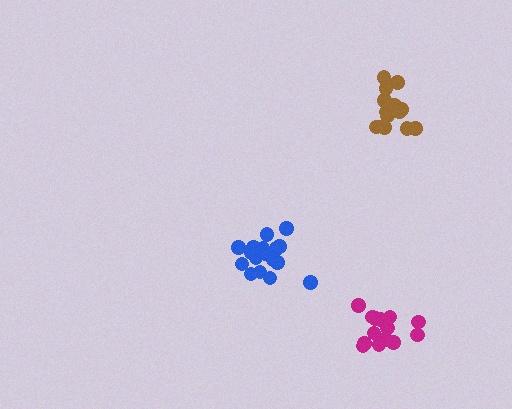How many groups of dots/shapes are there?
There are 3 groups.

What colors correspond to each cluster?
The clusters are colored: blue, magenta, brown.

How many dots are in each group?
Group 1: 19 dots, Group 2: 15 dots, Group 3: 16 dots (50 total).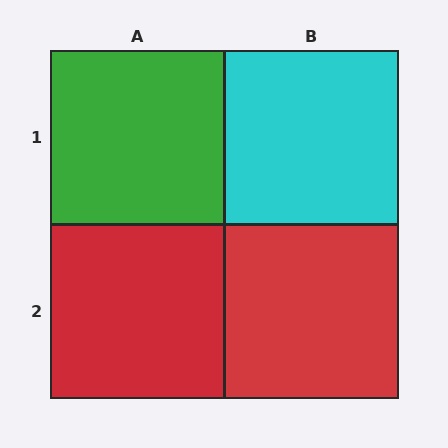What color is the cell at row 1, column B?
Cyan.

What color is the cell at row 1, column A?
Green.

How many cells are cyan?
1 cell is cyan.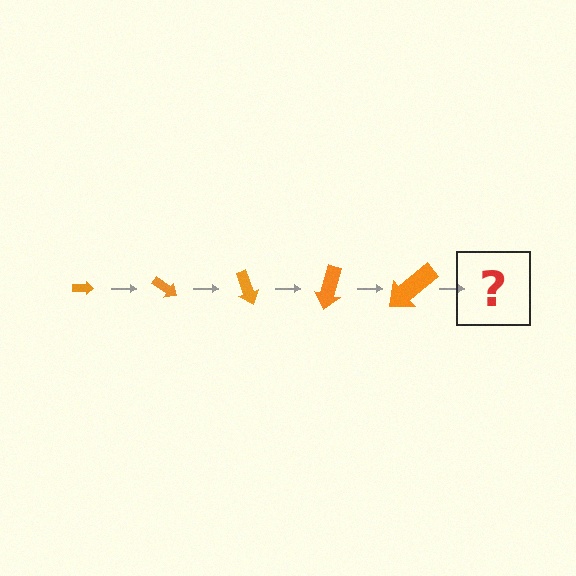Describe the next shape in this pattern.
It should be an arrow, larger than the previous one and rotated 175 degrees from the start.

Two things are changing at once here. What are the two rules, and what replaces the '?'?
The two rules are that the arrow grows larger each step and it rotates 35 degrees each step. The '?' should be an arrow, larger than the previous one and rotated 175 degrees from the start.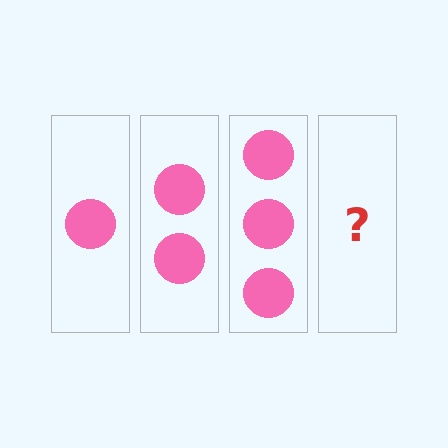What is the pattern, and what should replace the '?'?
The pattern is that each step adds one more circle. The '?' should be 4 circles.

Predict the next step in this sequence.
The next step is 4 circles.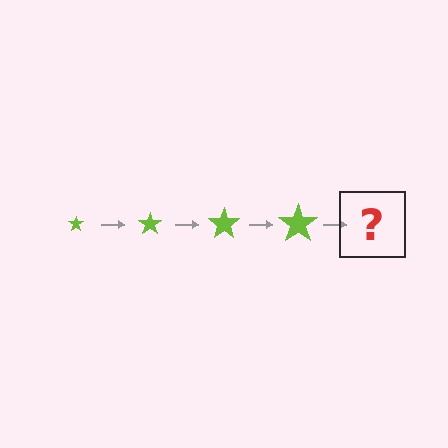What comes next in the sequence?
The next element should be a lime star, larger than the previous one.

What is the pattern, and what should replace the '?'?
The pattern is that the star gets progressively larger each step. The '?' should be a lime star, larger than the previous one.